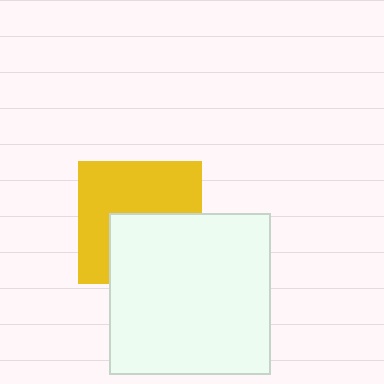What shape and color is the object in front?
The object in front is a white square.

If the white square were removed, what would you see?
You would see the complete yellow square.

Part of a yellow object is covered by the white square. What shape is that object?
It is a square.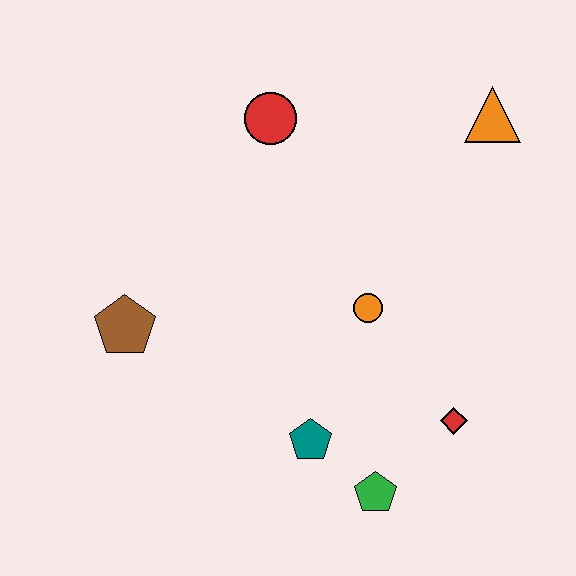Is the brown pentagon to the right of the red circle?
No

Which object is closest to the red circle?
The orange circle is closest to the red circle.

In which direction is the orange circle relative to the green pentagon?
The orange circle is above the green pentagon.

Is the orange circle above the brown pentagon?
Yes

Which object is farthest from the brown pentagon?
The orange triangle is farthest from the brown pentagon.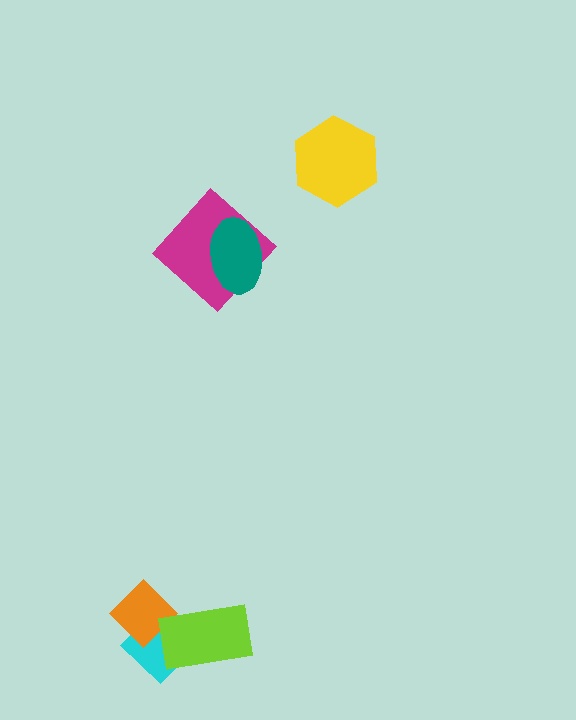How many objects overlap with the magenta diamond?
1 object overlaps with the magenta diamond.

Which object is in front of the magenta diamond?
The teal ellipse is in front of the magenta diamond.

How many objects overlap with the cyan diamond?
2 objects overlap with the cyan diamond.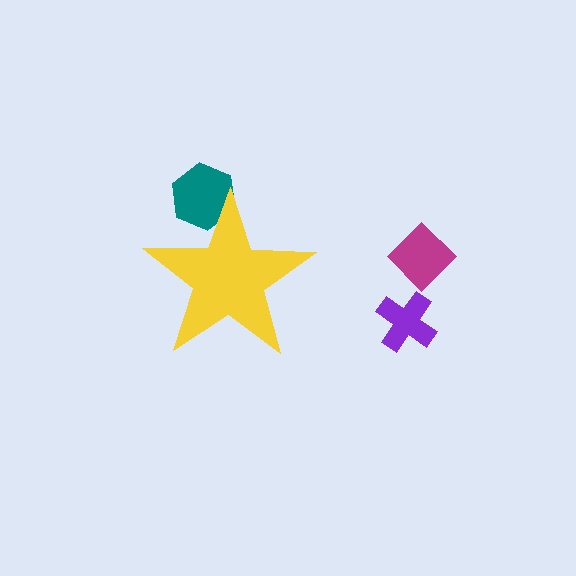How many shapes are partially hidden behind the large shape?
1 shape is partially hidden.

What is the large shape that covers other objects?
A yellow star.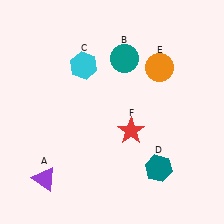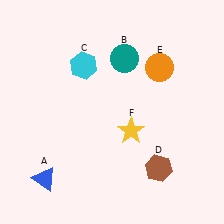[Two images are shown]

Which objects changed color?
A changed from purple to blue. D changed from teal to brown. F changed from red to yellow.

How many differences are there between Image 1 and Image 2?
There are 3 differences between the two images.